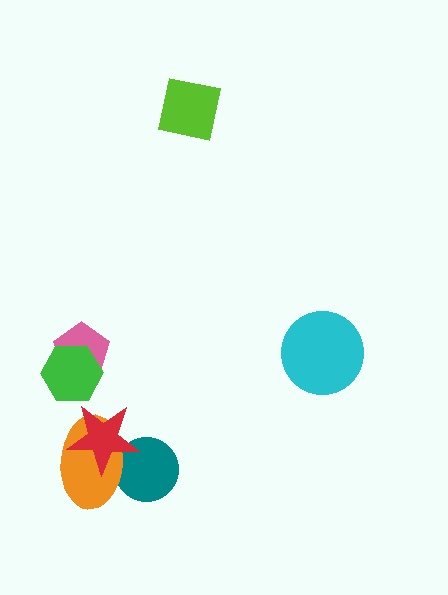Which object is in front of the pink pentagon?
The green hexagon is in front of the pink pentagon.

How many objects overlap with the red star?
2 objects overlap with the red star.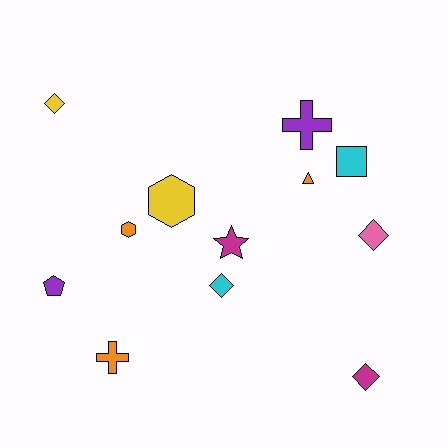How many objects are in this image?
There are 12 objects.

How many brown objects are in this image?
There are no brown objects.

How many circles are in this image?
There are no circles.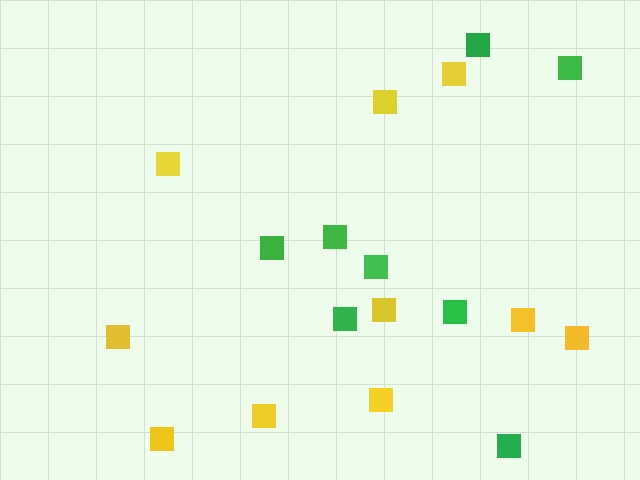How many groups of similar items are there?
There are 2 groups: one group of yellow squares (10) and one group of green squares (8).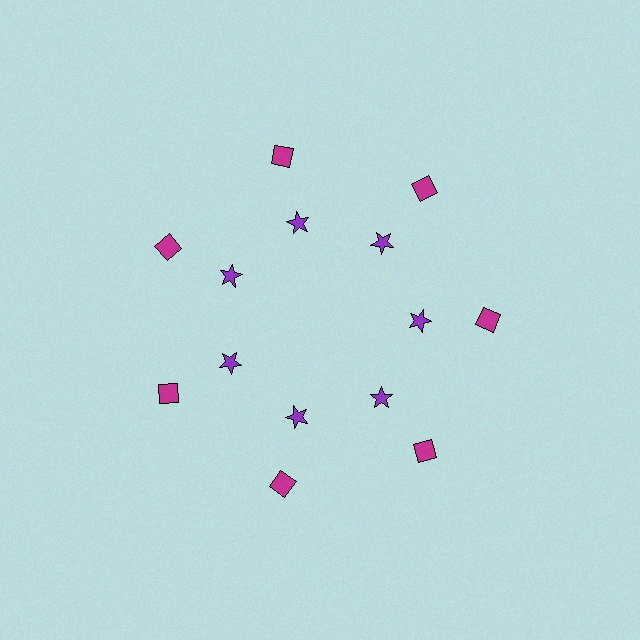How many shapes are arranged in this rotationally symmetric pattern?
There are 14 shapes, arranged in 7 groups of 2.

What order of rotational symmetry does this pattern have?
This pattern has 7-fold rotational symmetry.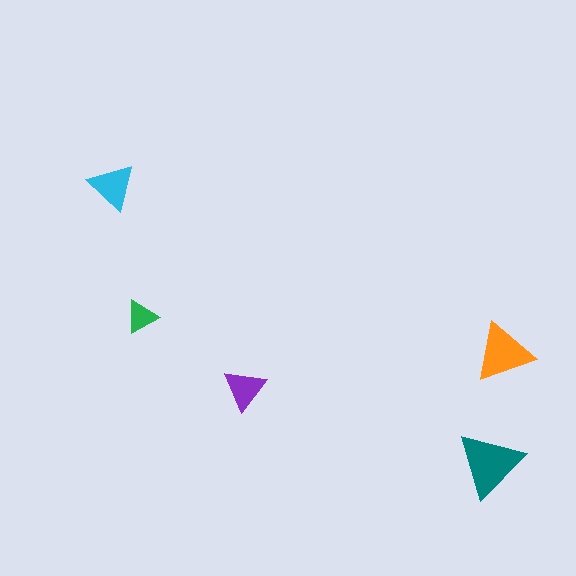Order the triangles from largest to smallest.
the teal one, the orange one, the cyan one, the purple one, the green one.